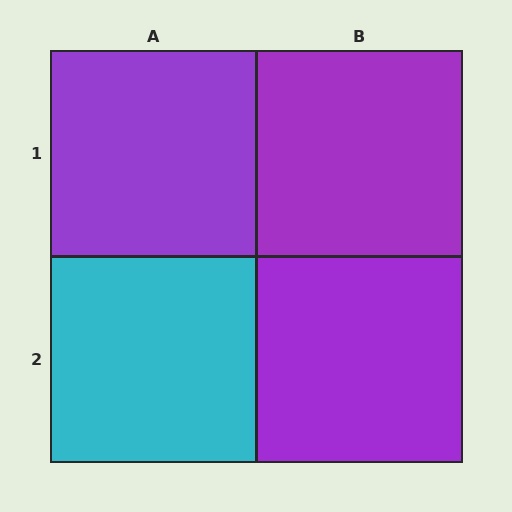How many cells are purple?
3 cells are purple.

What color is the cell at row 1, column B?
Purple.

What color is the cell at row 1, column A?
Purple.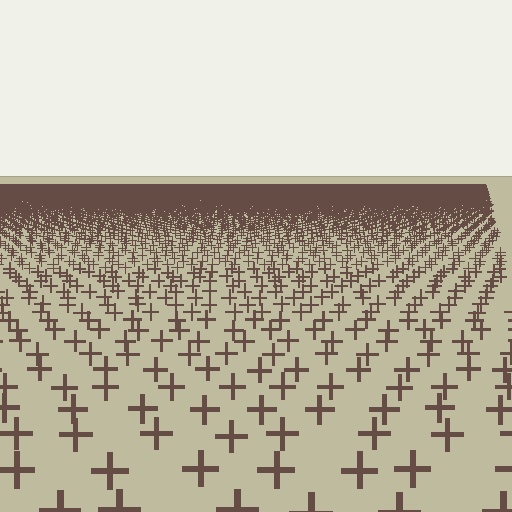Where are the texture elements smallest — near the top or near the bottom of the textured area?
Near the top.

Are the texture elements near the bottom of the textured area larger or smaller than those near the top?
Larger. Near the bottom, elements are closer to the viewer and appear at a bigger on-screen size.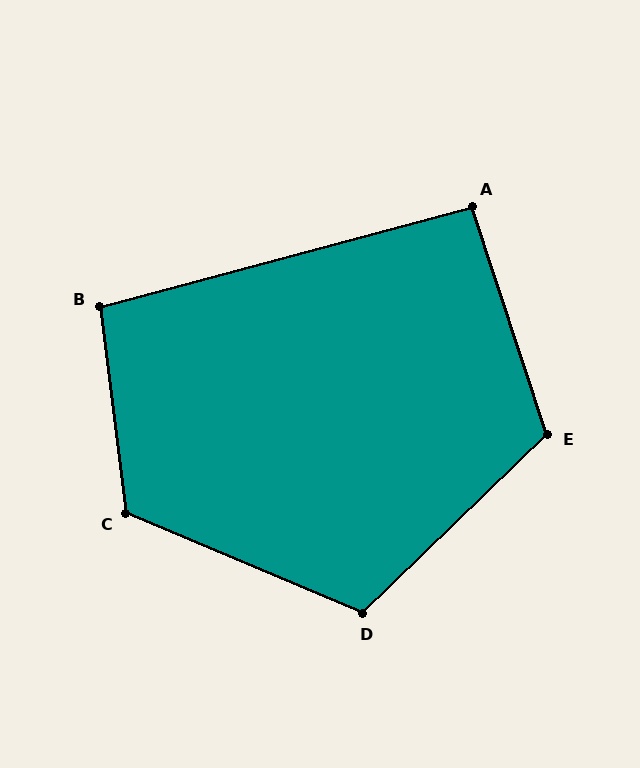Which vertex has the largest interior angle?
C, at approximately 120 degrees.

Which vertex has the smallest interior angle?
A, at approximately 93 degrees.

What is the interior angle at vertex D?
Approximately 113 degrees (obtuse).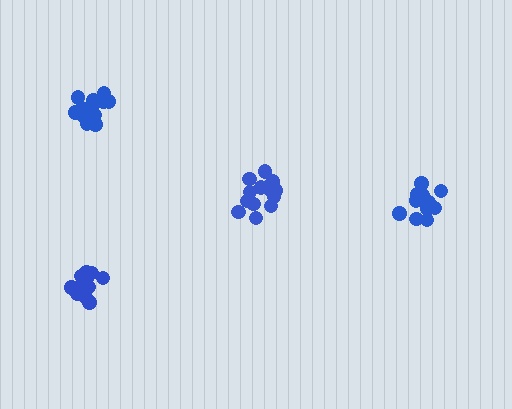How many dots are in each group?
Group 1: 16 dots, Group 2: 15 dots, Group 3: 18 dots, Group 4: 13 dots (62 total).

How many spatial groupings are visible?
There are 4 spatial groupings.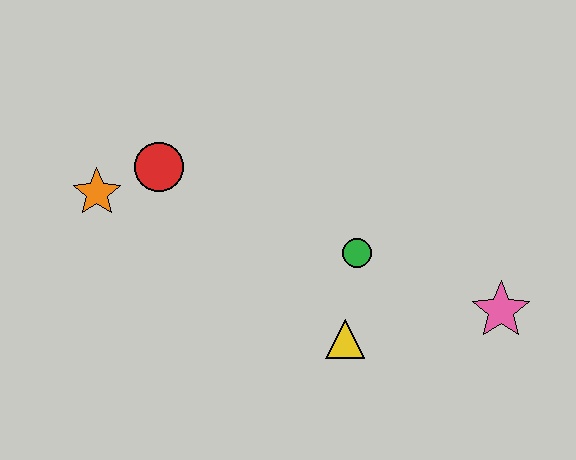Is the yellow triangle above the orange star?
No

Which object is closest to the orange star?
The red circle is closest to the orange star.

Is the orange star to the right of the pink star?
No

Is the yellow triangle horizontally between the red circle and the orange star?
No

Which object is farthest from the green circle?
The orange star is farthest from the green circle.